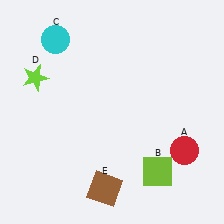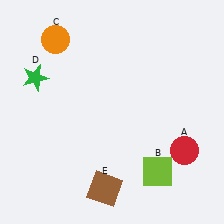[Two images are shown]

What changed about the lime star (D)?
In Image 1, D is lime. In Image 2, it changed to green.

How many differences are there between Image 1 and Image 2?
There are 2 differences between the two images.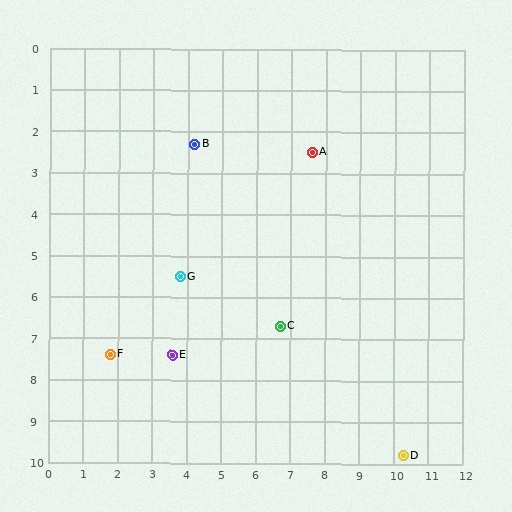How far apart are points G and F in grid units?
Points G and F are about 2.8 grid units apart.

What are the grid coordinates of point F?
Point F is at approximately (1.8, 7.4).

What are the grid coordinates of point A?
Point A is at approximately (7.6, 2.5).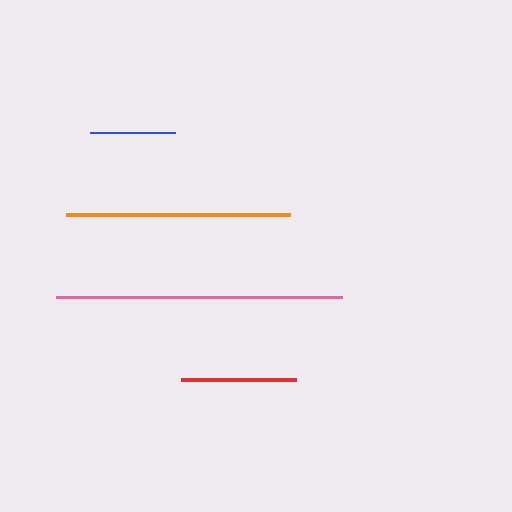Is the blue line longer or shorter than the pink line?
The pink line is longer than the blue line.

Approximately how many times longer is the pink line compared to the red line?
The pink line is approximately 2.5 times the length of the red line.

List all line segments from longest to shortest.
From longest to shortest: pink, orange, red, blue.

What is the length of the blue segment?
The blue segment is approximately 85 pixels long.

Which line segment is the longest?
The pink line is the longest at approximately 286 pixels.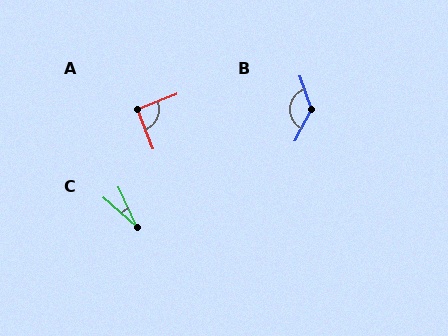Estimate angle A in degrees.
Approximately 90 degrees.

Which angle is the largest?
B, at approximately 133 degrees.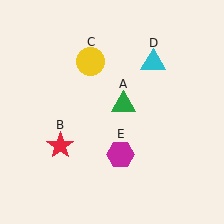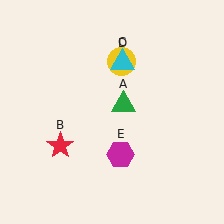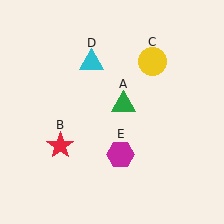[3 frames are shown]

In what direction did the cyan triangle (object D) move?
The cyan triangle (object D) moved left.